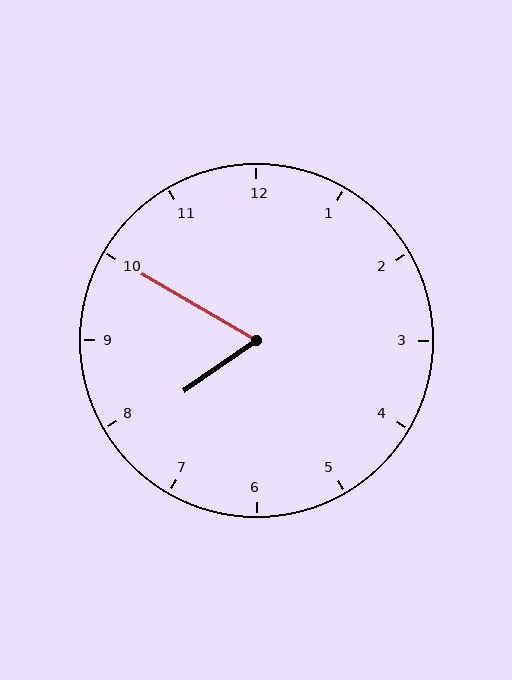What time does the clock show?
7:50.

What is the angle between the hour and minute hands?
Approximately 65 degrees.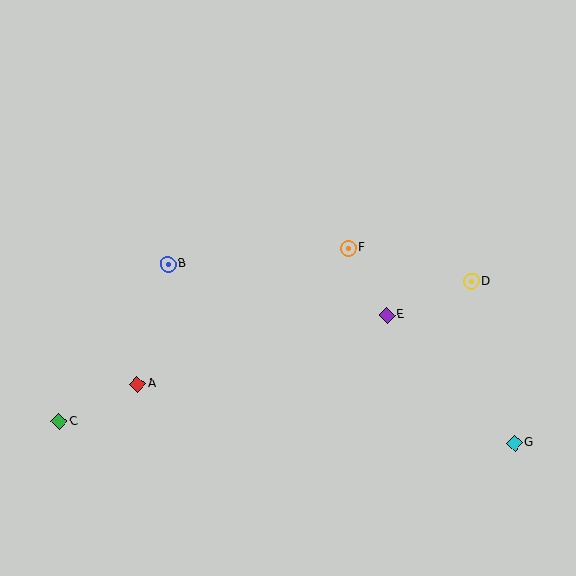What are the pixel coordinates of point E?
Point E is at (387, 315).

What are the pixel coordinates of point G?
Point G is at (514, 443).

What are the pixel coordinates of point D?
Point D is at (471, 281).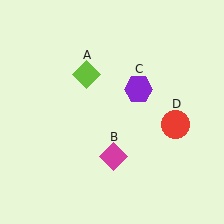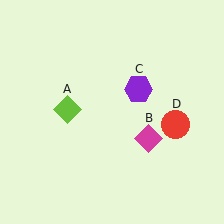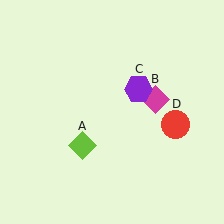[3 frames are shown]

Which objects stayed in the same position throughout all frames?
Purple hexagon (object C) and red circle (object D) remained stationary.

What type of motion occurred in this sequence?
The lime diamond (object A), magenta diamond (object B) rotated counterclockwise around the center of the scene.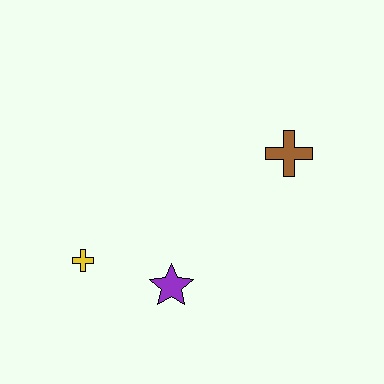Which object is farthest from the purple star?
The brown cross is farthest from the purple star.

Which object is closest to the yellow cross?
The purple star is closest to the yellow cross.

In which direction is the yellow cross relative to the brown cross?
The yellow cross is to the left of the brown cross.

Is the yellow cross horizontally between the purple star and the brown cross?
No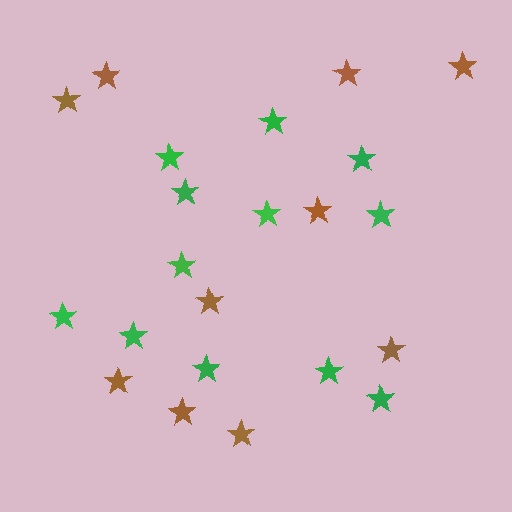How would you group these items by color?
There are 2 groups: one group of green stars (12) and one group of brown stars (10).